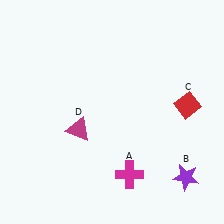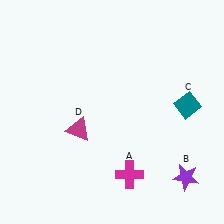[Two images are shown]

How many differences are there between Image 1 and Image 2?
There is 1 difference between the two images.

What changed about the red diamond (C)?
In Image 1, C is red. In Image 2, it changed to teal.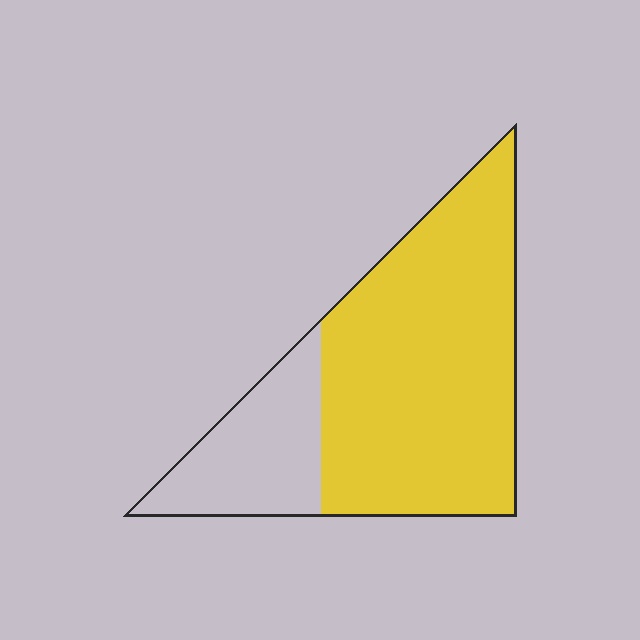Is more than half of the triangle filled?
Yes.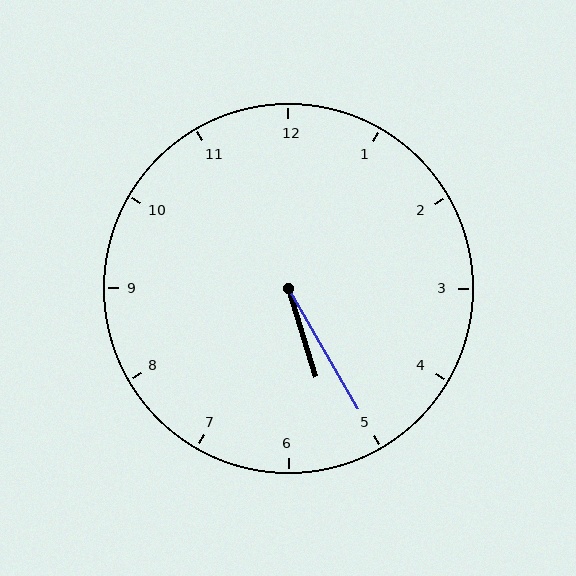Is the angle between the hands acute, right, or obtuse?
It is acute.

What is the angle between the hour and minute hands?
Approximately 12 degrees.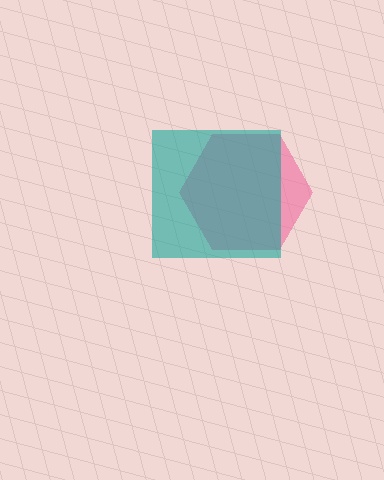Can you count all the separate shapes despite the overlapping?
Yes, there are 2 separate shapes.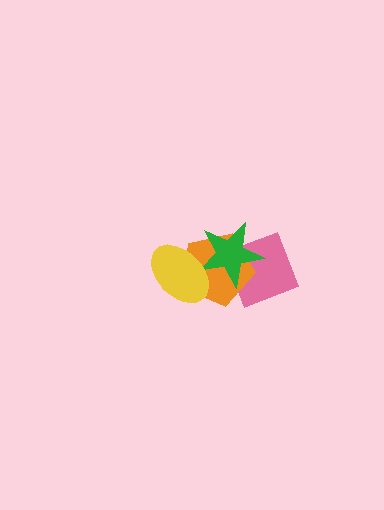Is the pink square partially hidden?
Yes, it is partially covered by another shape.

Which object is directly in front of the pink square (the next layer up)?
The orange pentagon is directly in front of the pink square.